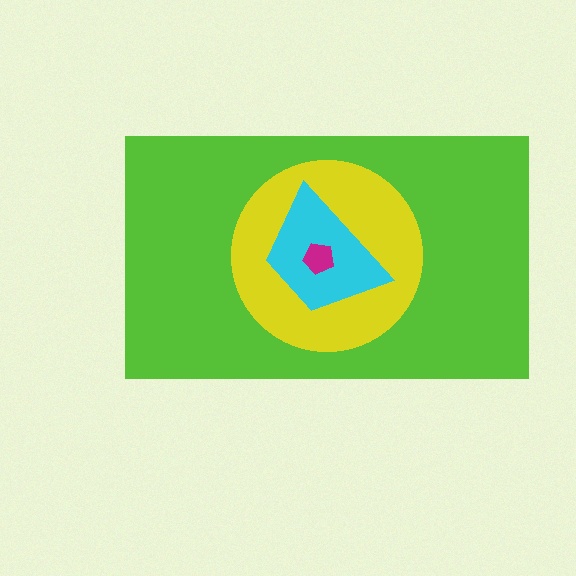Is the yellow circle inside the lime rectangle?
Yes.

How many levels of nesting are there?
4.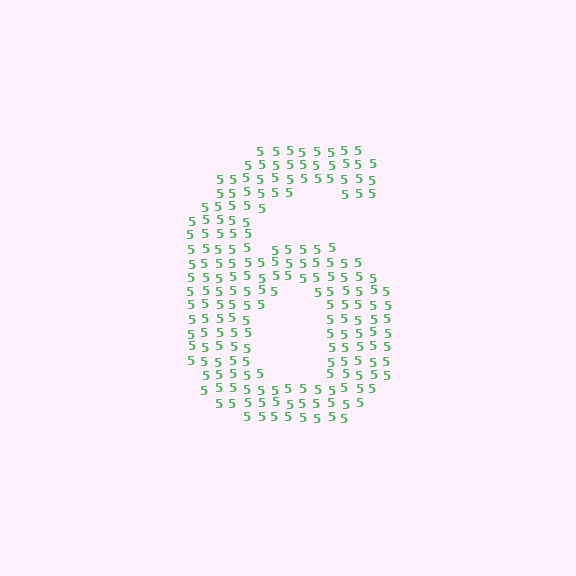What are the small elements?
The small elements are digit 5's.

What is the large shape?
The large shape is the digit 6.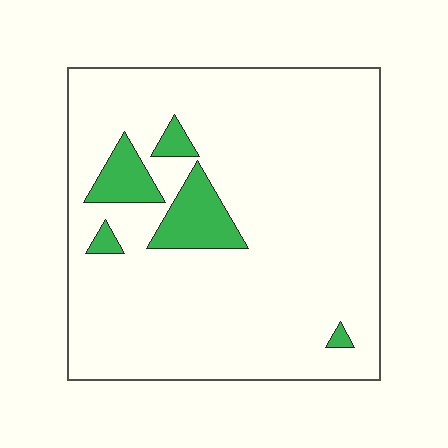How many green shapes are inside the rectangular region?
5.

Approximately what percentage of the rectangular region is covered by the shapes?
Approximately 10%.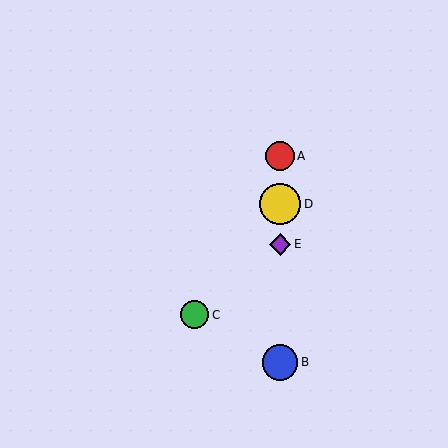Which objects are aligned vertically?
Objects A, B, D, E are aligned vertically.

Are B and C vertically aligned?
No, B is at x≈280 and C is at x≈195.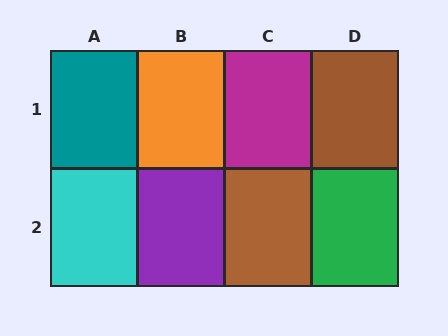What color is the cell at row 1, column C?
Magenta.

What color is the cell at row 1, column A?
Teal.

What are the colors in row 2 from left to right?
Cyan, purple, brown, green.